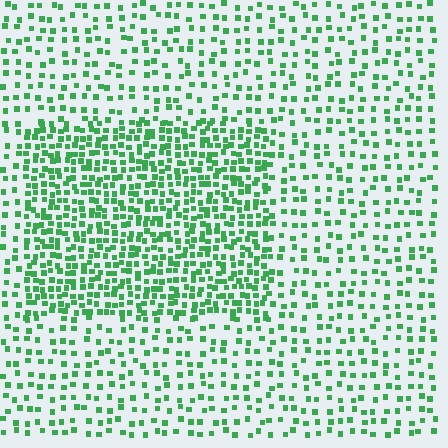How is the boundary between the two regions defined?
The boundary is defined by a change in element density (approximately 2.1x ratio). All elements are the same color, size, and shape.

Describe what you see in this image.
The image contains small green elements arranged at two different densities. A rectangle-shaped region is visible where the elements are more densely packed than the surrounding area.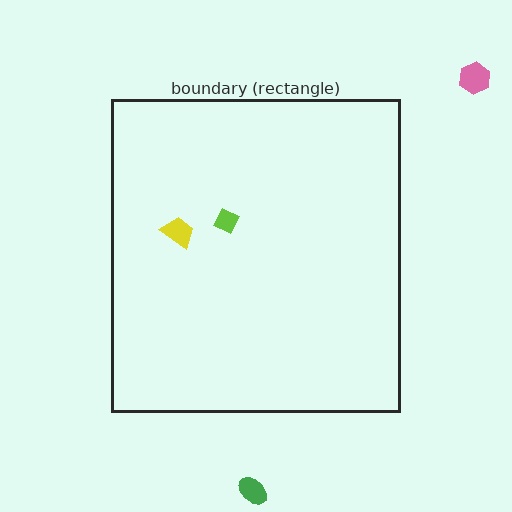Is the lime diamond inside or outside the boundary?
Inside.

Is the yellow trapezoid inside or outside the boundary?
Inside.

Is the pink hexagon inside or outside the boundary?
Outside.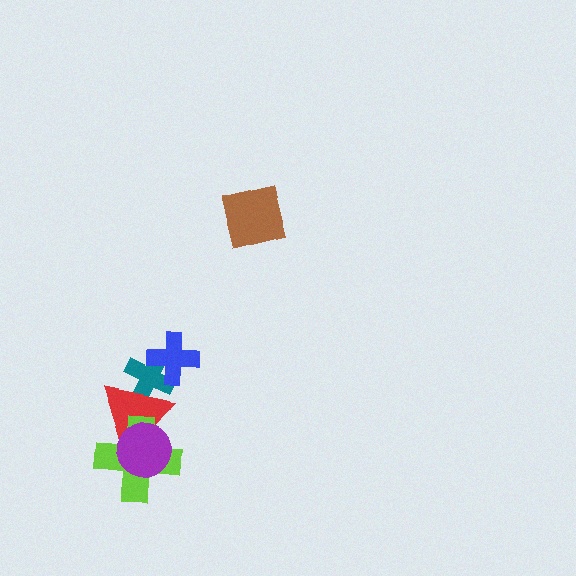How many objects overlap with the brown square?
0 objects overlap with the brown square.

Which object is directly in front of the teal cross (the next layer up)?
The red triangle is directly in front of the teal cross.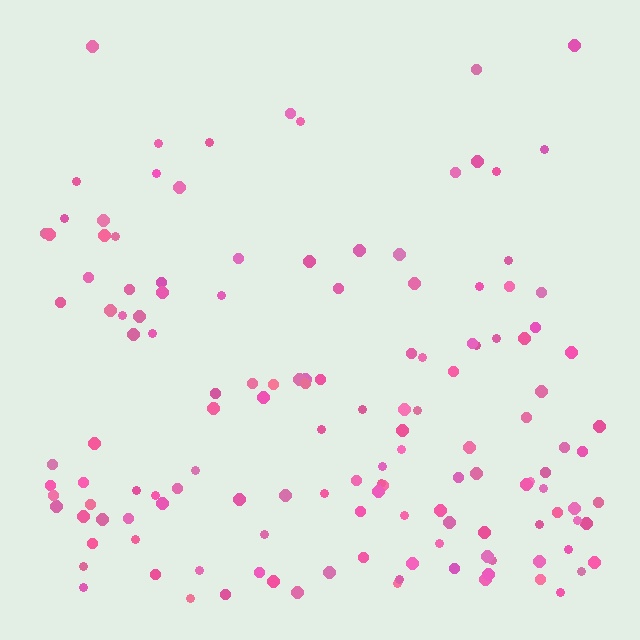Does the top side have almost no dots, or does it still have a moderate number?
Still a moderate number, just noticeably fewer than the bottom.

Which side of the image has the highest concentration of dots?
The bottom.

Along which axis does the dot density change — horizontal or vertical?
Vertical.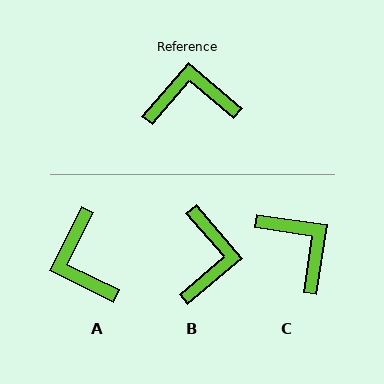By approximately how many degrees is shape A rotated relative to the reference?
Approximately 104 degrees counter-clockwise.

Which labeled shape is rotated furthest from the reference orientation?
A, about 104 degrees away.